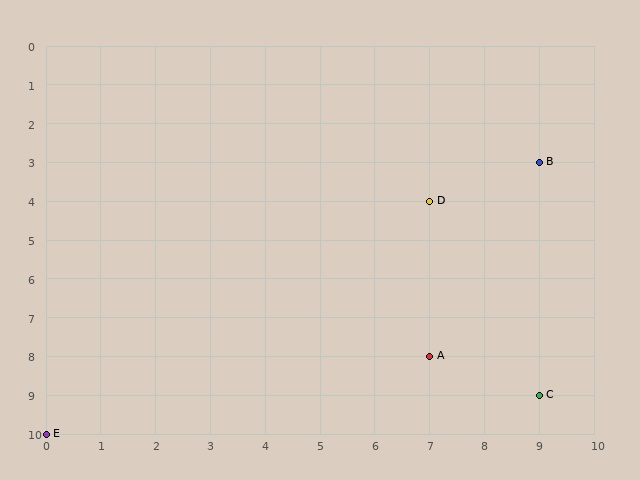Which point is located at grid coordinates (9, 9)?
Point C is at (9, 9).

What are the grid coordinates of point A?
Point A is at grid coordinates (7, 8).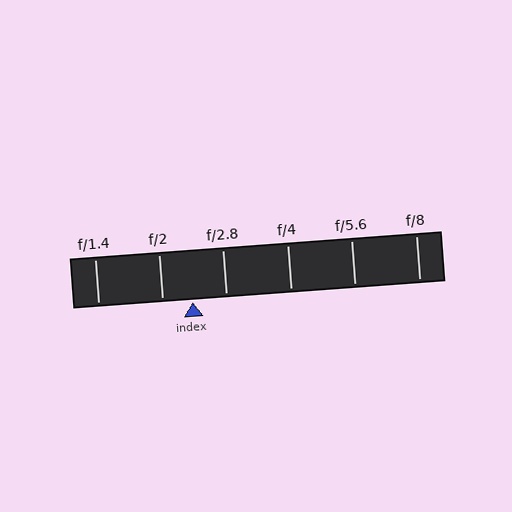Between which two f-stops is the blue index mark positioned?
The index mark is between f/2 and f/2.8.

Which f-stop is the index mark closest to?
The index mark is closest to f/2.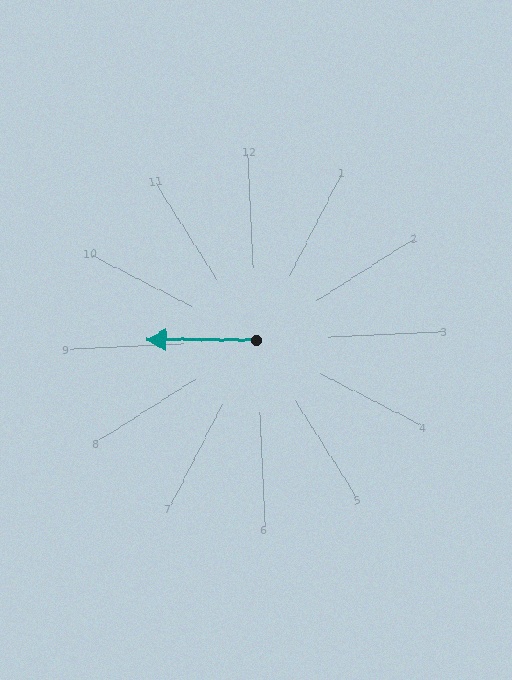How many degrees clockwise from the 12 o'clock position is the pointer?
Approximately 273 degrees.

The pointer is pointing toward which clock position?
Roughly 9 o'clock.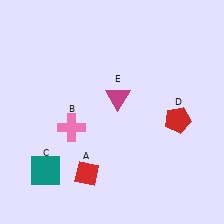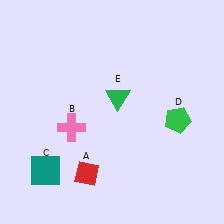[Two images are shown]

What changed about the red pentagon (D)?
In Image 1, D is red. In Image 2, it changed to green.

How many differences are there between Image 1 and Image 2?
There are 2 differences between the two images.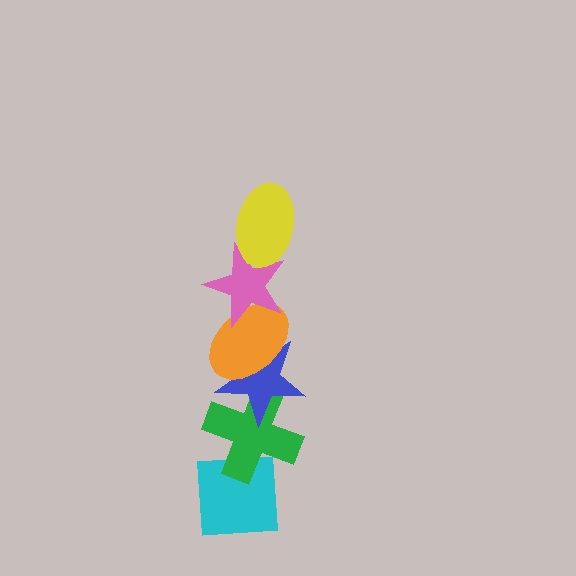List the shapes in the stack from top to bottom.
From top to bottom: the yellow ellipse, the pink star, the orange ellipse, the blue star, the green cross, the cyan square.